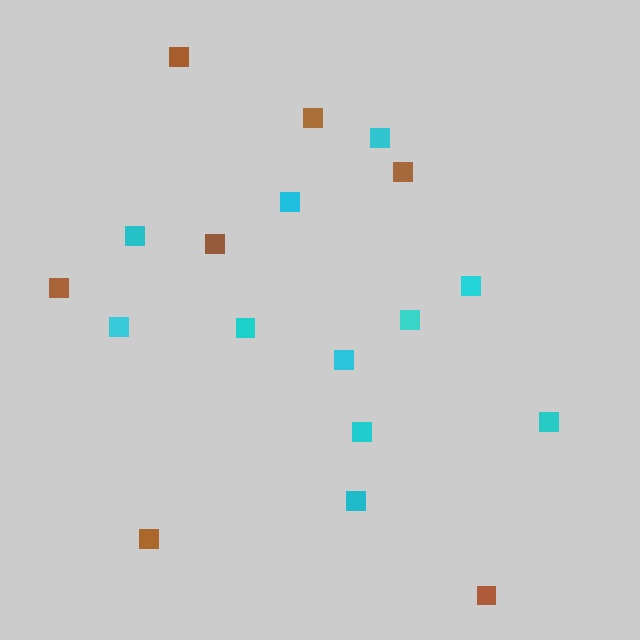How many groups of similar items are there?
There are 2 groups: one group of brown squares (7) and one group of cyan squares (11).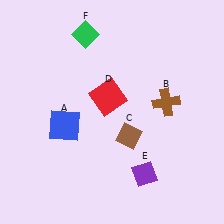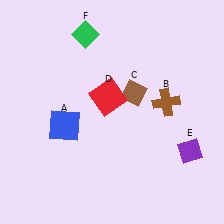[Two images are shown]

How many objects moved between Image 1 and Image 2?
2 objects moved between the two images.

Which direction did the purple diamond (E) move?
The purple diamond (E) moved right.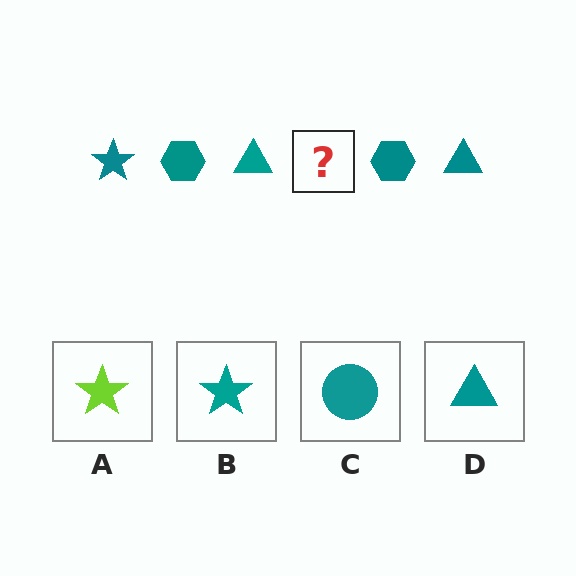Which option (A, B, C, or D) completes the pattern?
B.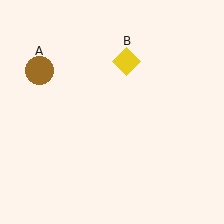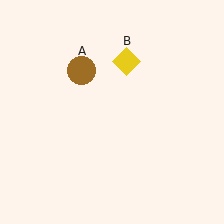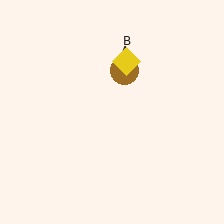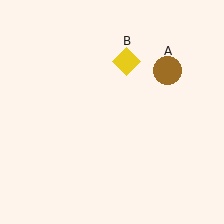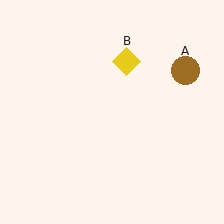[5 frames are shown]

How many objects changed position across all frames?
1 object changed position: brown circle (object A).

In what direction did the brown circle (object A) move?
The brown circle (object A) moved right.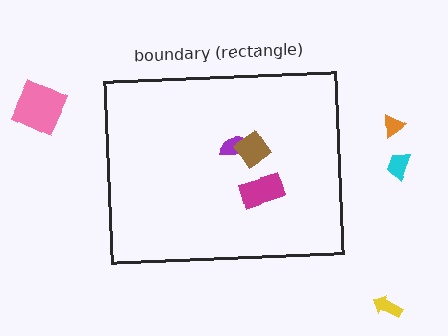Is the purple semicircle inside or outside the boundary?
Inside.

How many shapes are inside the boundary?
3 inside, 4 outside.